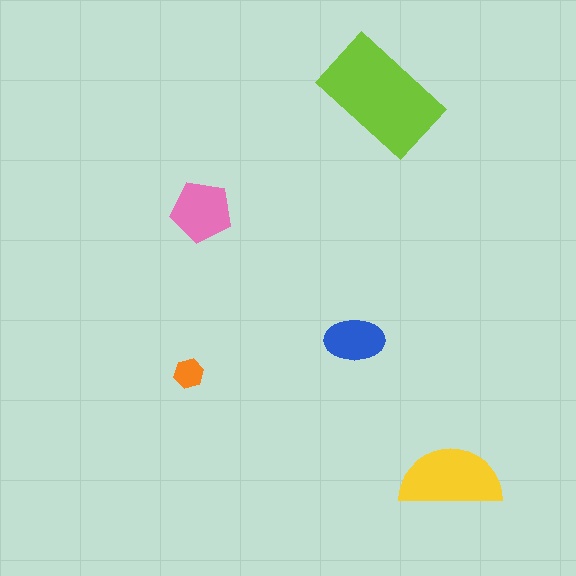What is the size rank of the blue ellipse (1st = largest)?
4th.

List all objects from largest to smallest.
The lime rectangle, the yellow semicircle, the pink pentagon, the blue ellipse, the orange hexagon.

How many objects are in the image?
There are 5 objects in the image.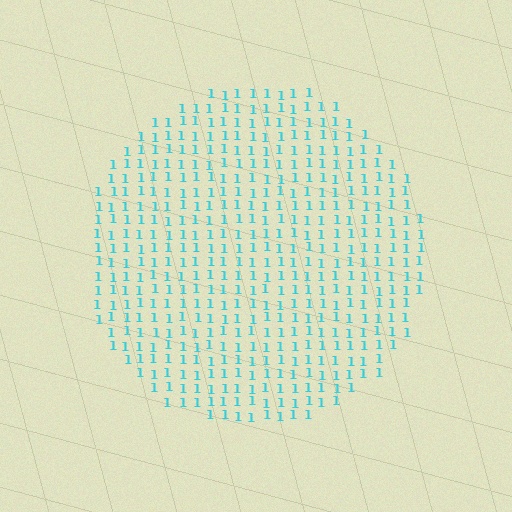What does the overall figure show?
The overall figure shows a circle.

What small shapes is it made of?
It is made of small digit 1's.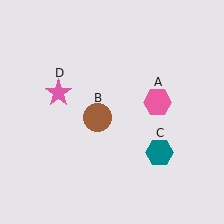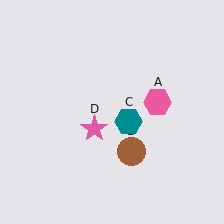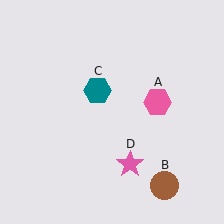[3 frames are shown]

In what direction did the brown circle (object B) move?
The brown circle (object B) moved down and to the right.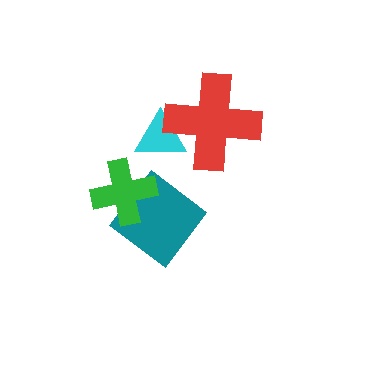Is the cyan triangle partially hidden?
Yes, it is partially covered by another shape.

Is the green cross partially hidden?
No, no other shape covers it.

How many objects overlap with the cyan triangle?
1 object overlaps with the cyan triangle.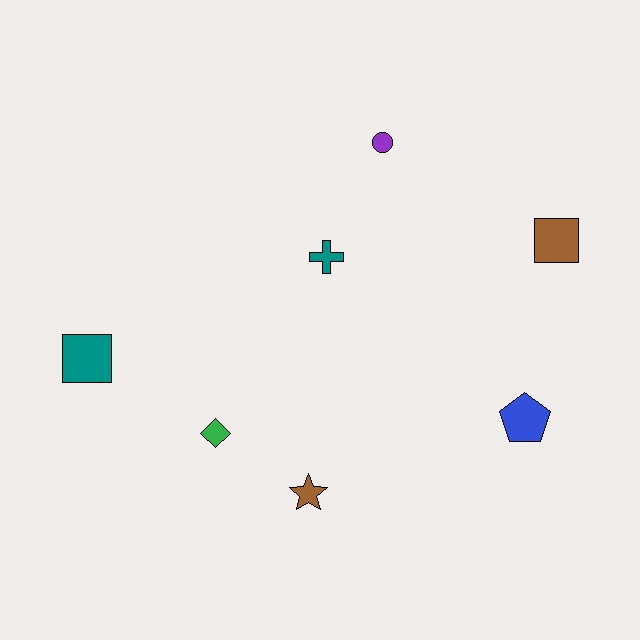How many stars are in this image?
There is 1 star.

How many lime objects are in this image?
There are no lime objects.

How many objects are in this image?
There are 7 objects.